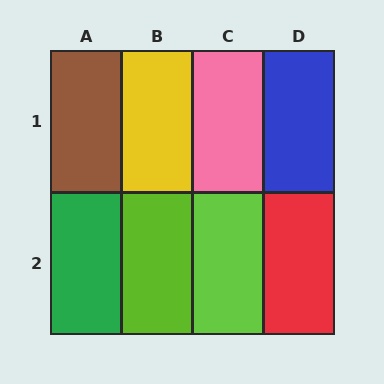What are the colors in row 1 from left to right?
Brown, yellow, pink, blue.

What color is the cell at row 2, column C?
Lime.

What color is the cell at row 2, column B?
Lime.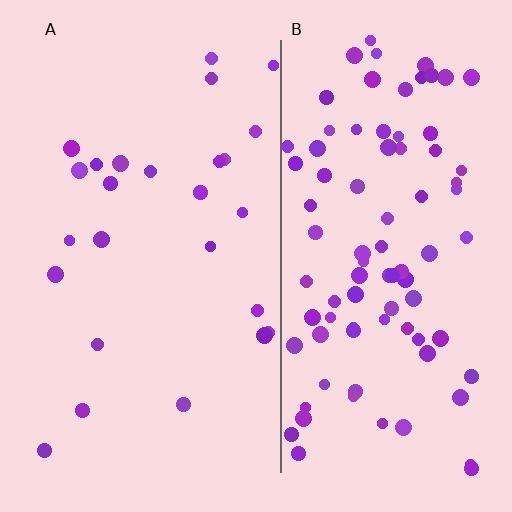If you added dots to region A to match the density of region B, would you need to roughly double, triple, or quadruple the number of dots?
Approximately triple.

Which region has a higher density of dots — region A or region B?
B (the right).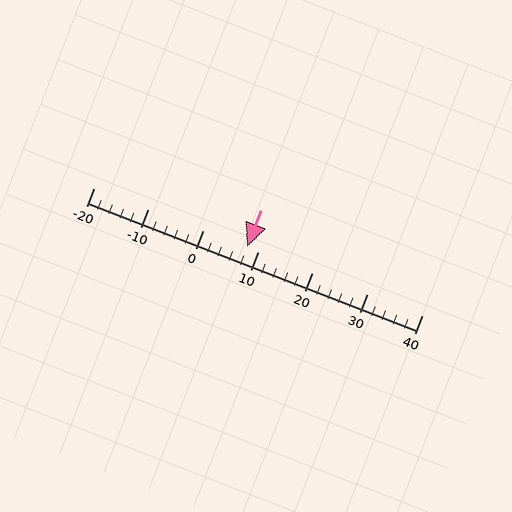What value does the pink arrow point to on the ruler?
The pink arrow points to approximately 8.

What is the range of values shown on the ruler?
The ruler shows values from -20 to 40.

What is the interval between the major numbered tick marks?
The major tick marks are spaced 10 units apart.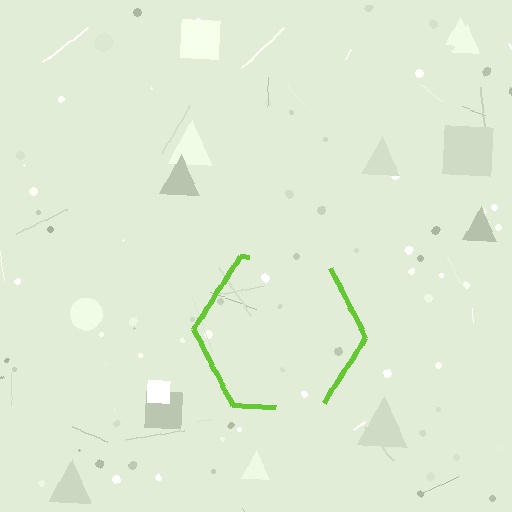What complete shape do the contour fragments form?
The contour fragments form a hexagon.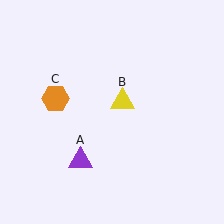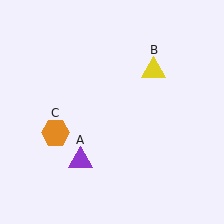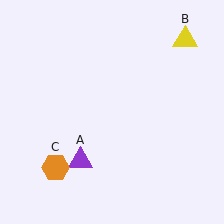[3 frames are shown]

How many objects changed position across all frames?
2 objects changed position: yellow triangle (object B), orange hexagon (object C).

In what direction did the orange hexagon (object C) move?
The orange hexagon (object C) moved down.